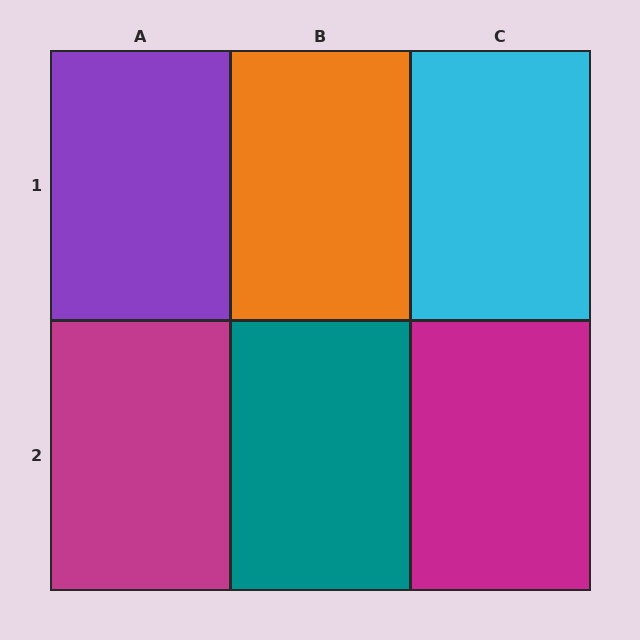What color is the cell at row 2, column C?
Magenta.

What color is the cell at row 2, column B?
Teal.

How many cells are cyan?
1 cell is cyan.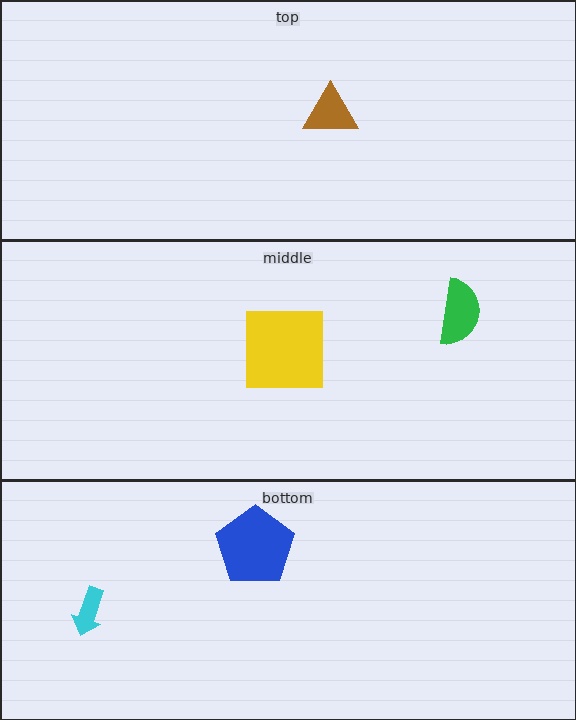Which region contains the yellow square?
The middle region.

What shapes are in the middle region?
The yellow square, the green semicircle.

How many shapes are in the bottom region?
2.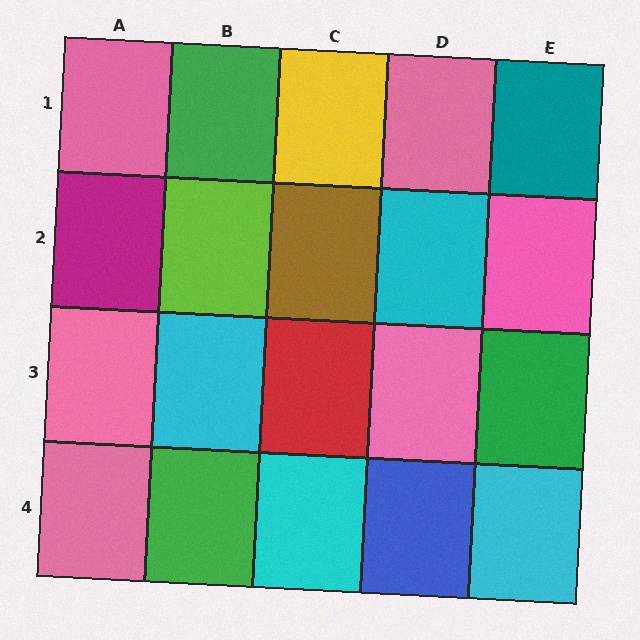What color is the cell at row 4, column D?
Blue.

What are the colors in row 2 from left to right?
Magenta, lime, brown, cyan, pink.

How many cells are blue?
1 cell is blue.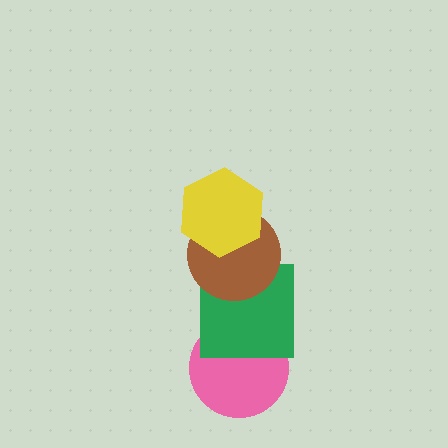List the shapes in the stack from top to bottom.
From top to bottom: the yellow hexagon, the brown circle, the green square, the pink circle.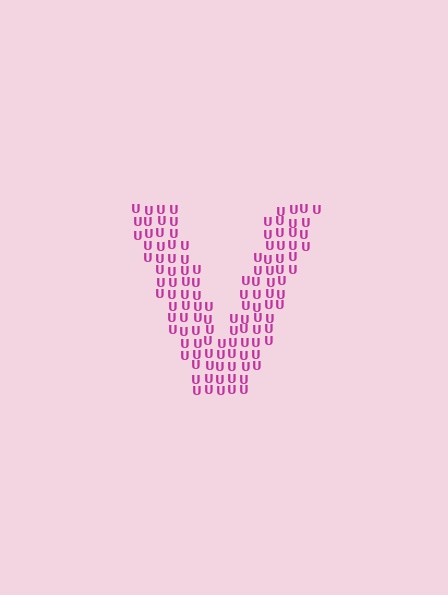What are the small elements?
The small elements are letter U's.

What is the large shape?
The large shape is the letter V.